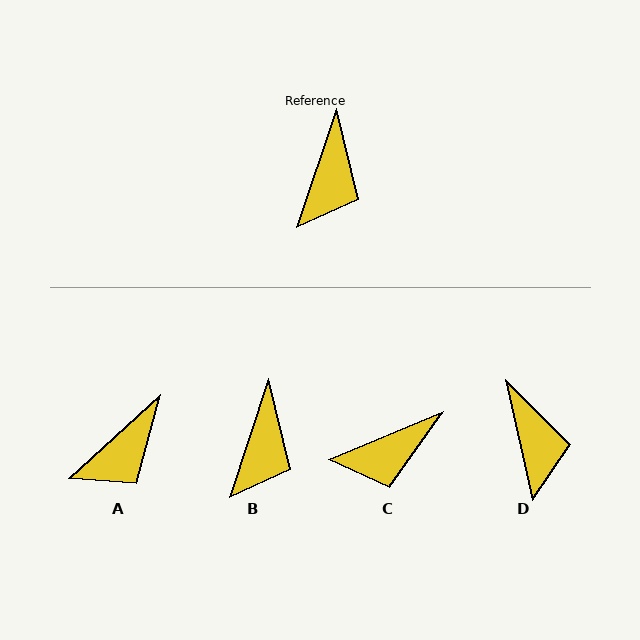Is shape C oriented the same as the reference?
No, it is off by about 49 degrees.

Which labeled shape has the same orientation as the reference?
B.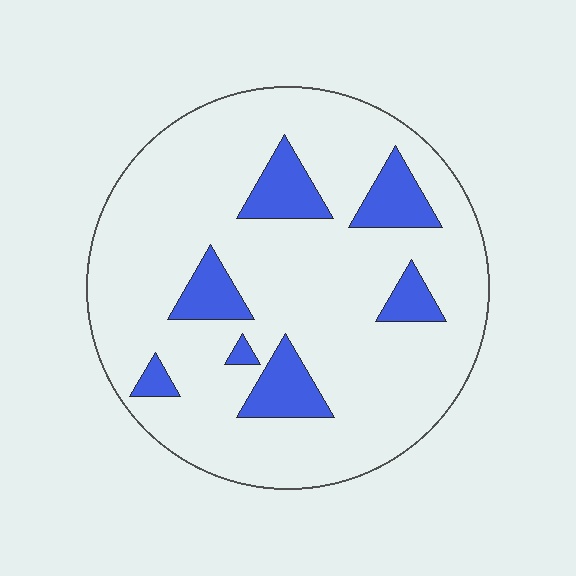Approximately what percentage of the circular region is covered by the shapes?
Approximately 15%.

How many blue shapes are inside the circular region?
7.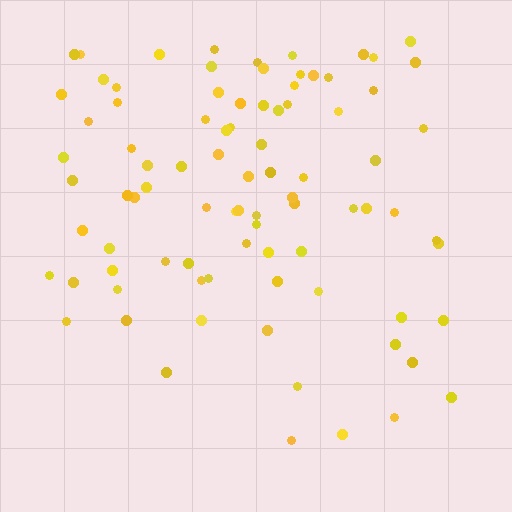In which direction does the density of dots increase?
From bottom to top, with the top side densest.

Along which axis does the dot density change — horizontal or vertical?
Vertical.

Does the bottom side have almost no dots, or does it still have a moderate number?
Still a moderate number, just noticeably fewer than the top.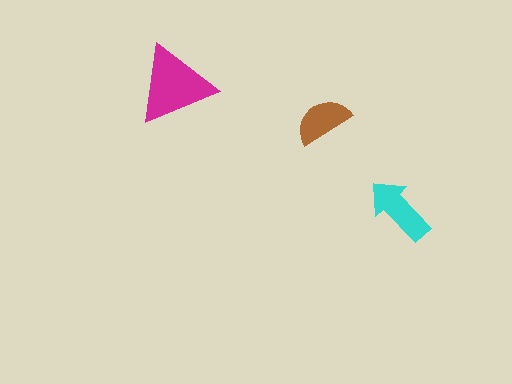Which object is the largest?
The magenta triangle.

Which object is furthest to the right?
The cyan arrow is rightmost.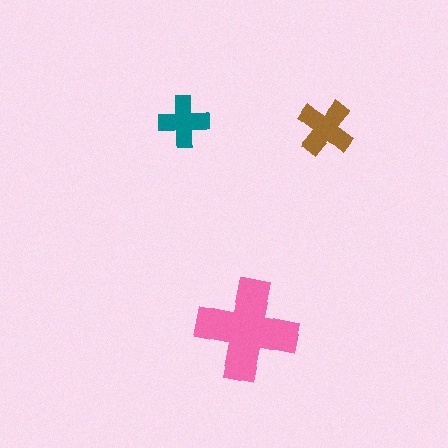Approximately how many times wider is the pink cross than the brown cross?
About 2 times wider.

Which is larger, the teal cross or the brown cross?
The brown one.